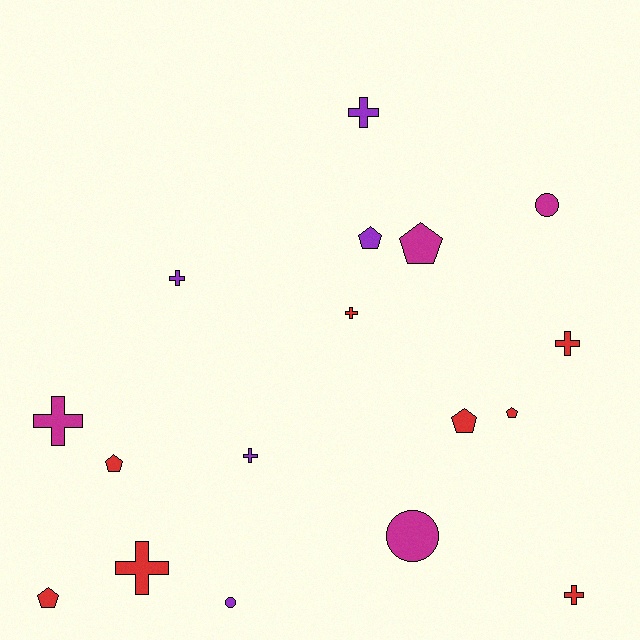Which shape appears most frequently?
Cross, with 8 objects.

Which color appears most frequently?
Red, with 8 objects.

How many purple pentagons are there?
There is 1 purple pentagon.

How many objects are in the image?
There are 17 objects.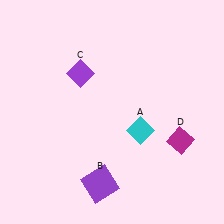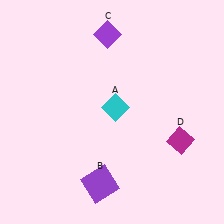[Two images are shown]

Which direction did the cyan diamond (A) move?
The cyan diamond (A) moved left.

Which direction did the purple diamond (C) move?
The purple diamond (C) moved up.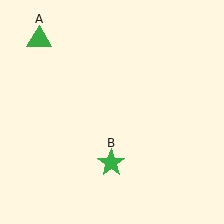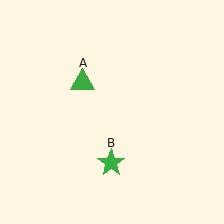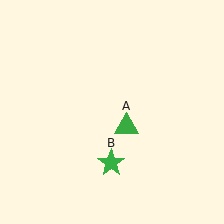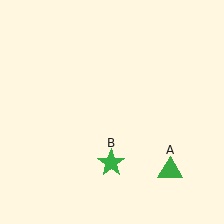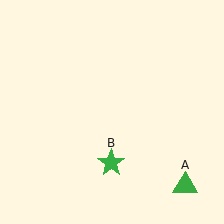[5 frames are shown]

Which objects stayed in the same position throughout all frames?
Green star (object B) remained stationary.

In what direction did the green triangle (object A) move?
The green triangle (object A) moved down and to the right.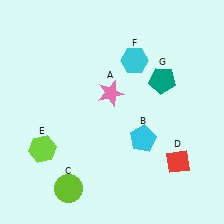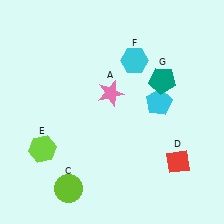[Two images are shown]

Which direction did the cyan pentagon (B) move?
The cyan pentagon (B) moved up.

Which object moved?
The cyan pentagon (B) moved up.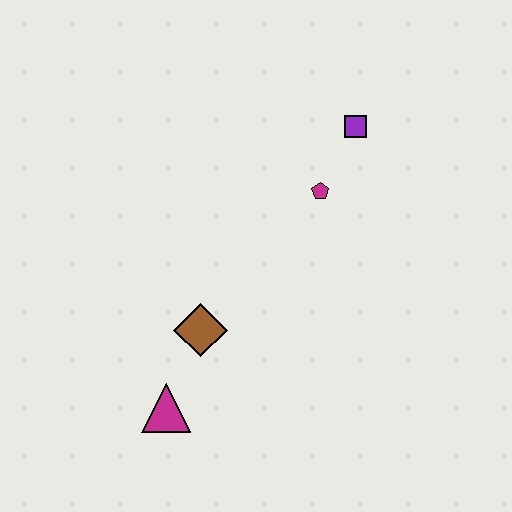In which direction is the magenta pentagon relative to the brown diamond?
The magenta pentagon is above the brown diamond.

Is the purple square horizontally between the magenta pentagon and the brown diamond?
No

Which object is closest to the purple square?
The magenta pentagon is closest to the purple square.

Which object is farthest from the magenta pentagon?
The magenta triangle is farthest from the magenta pentagon.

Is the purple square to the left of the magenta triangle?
No